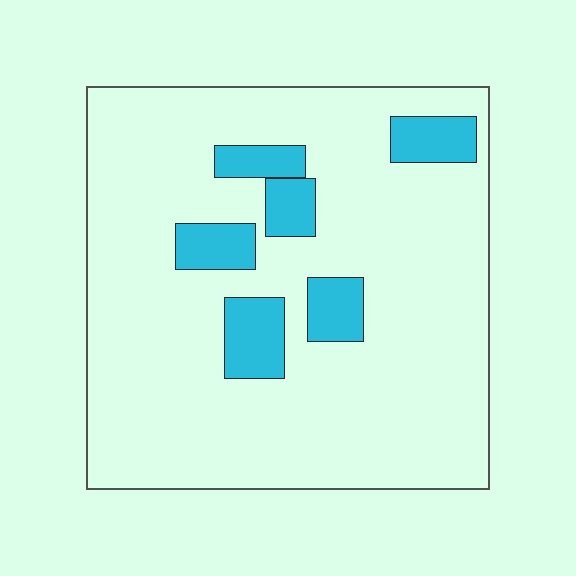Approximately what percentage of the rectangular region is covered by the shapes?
Approximately 15%.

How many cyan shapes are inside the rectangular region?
6.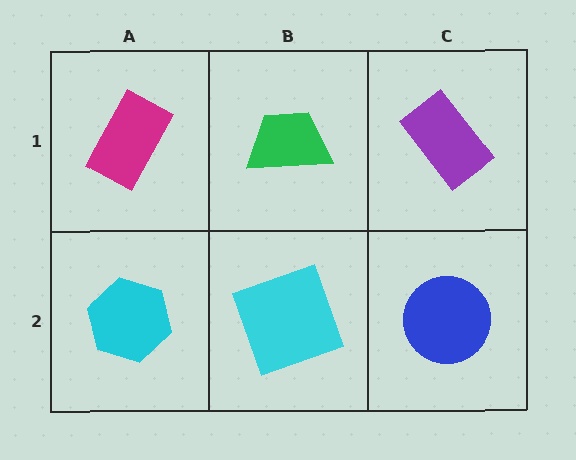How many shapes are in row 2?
3 shapes.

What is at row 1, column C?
A purple rectangle.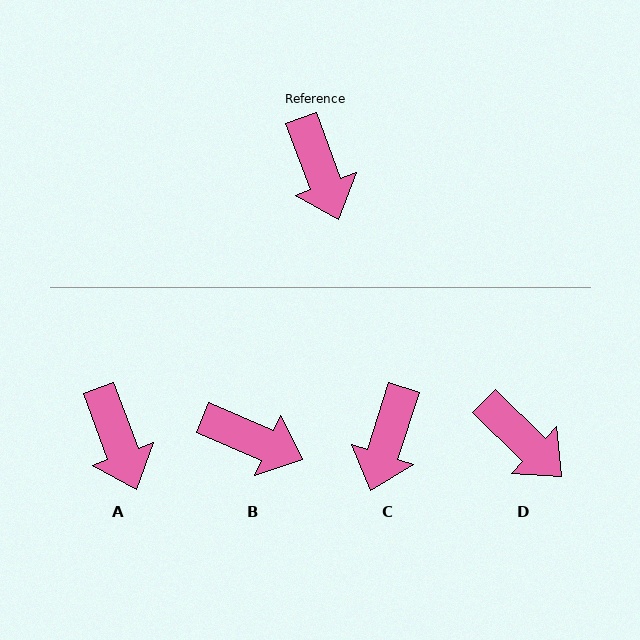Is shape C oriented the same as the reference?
No, it is off by about 38 degrees.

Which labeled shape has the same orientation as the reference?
A.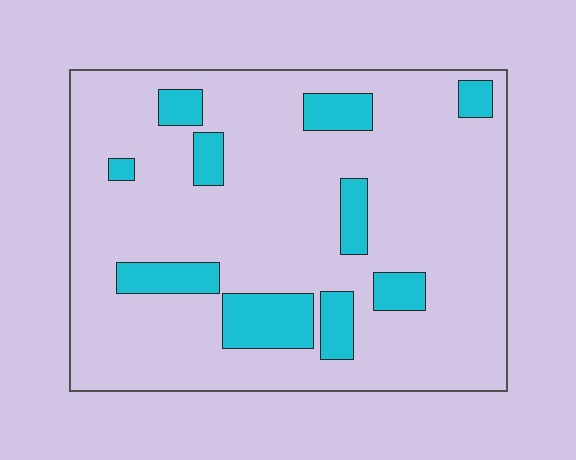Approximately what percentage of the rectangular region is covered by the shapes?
Approximately 15%.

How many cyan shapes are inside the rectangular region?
10.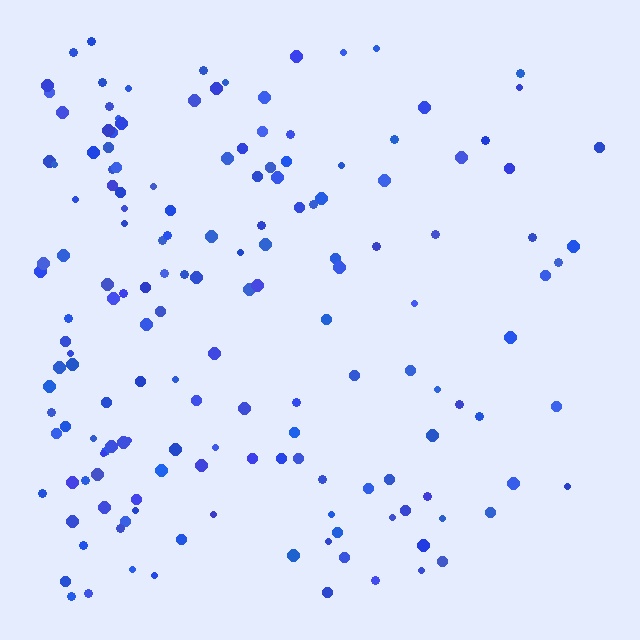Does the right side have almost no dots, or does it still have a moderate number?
Still a moderate number, just noticeably fewer than the left.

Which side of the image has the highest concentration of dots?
The left.